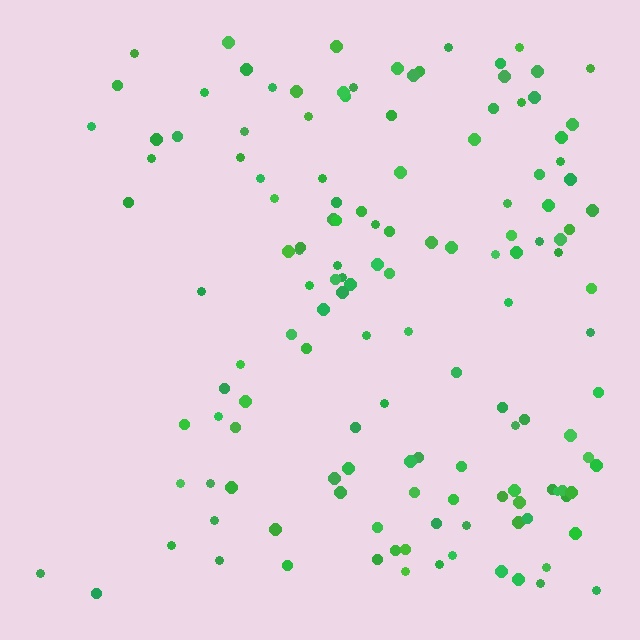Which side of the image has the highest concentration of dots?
The right.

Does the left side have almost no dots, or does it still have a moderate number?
Still a moderate number, just noticeably fewer than the right.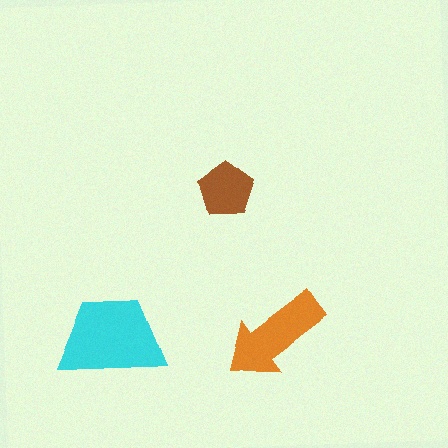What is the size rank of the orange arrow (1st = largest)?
2nd.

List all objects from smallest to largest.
The brown pentagon, the orange arrow, the cyan trapezoid.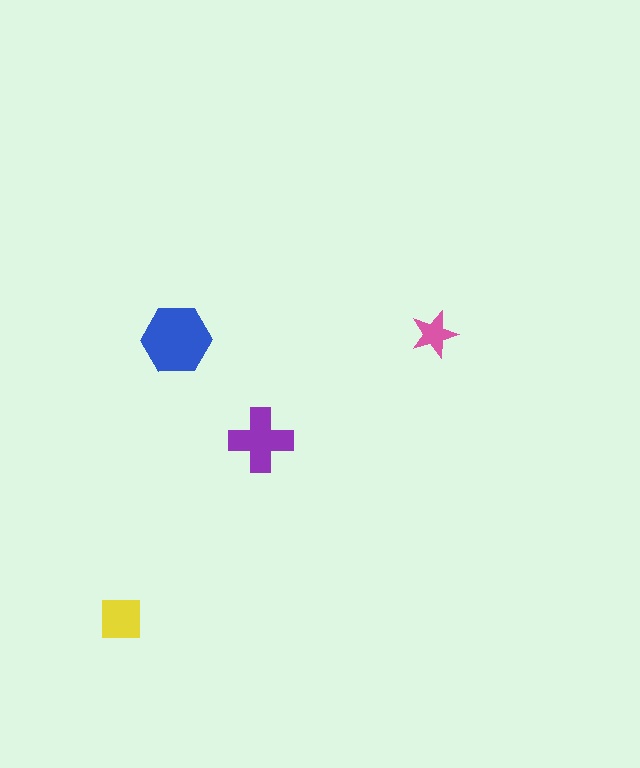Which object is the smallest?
The pink star.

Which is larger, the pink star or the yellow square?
The yellow square.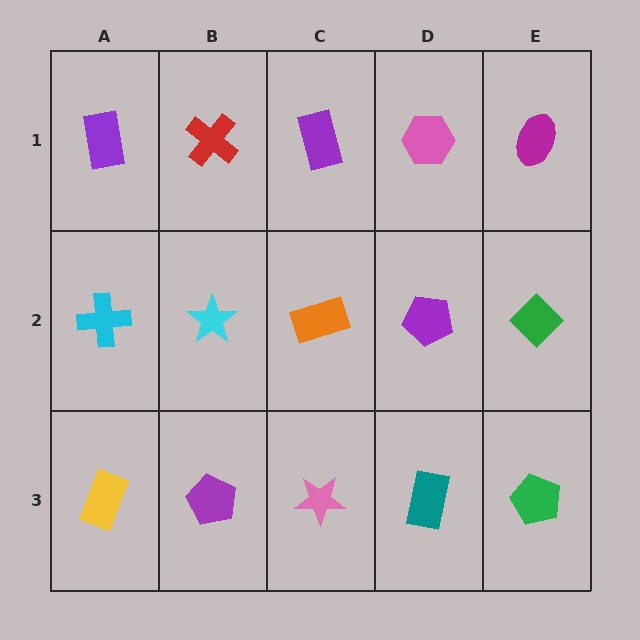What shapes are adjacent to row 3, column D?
A purple pentagon (row 2, column D), a pink star (row 3, column C), a green pentagon (row 3, column E).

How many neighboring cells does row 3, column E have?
2.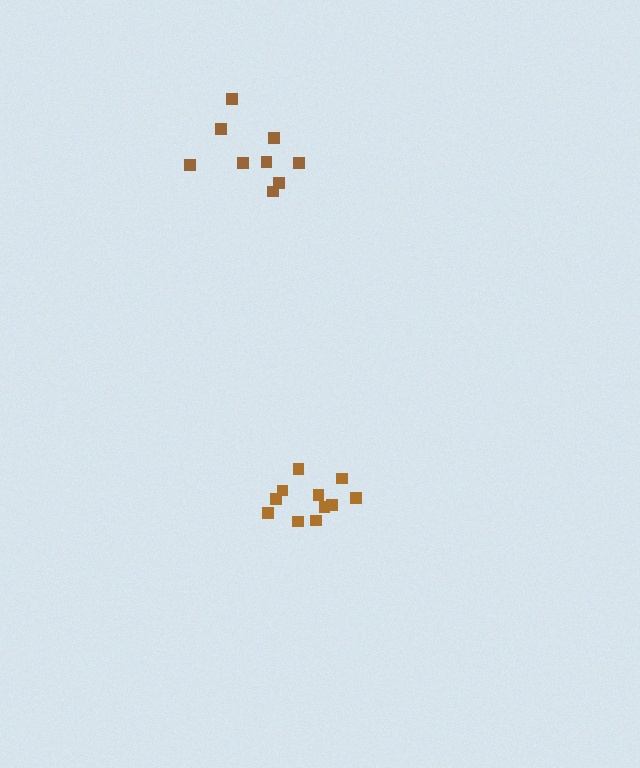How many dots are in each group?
Group 1: 11 dots, Group 2: 9 dots (20 total).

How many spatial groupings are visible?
There are 2 spatial groupings.